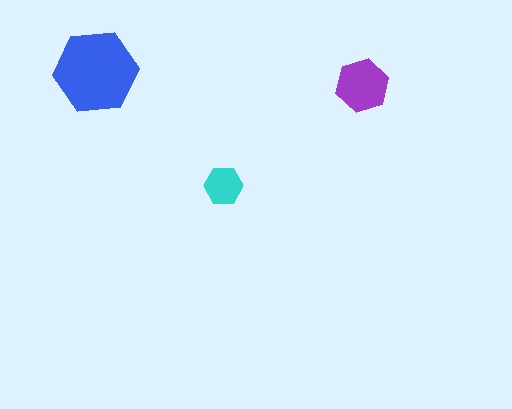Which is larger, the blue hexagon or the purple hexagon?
The blue one.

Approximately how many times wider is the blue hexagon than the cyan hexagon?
About 2 times wider.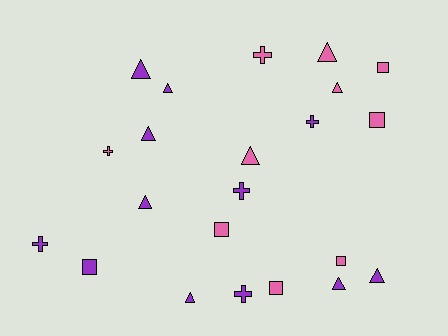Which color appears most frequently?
Purple, with 12 objects.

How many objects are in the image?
There are 22 objects.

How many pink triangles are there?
There are 3 pink triangles.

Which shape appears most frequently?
Triangle, with 10 objects.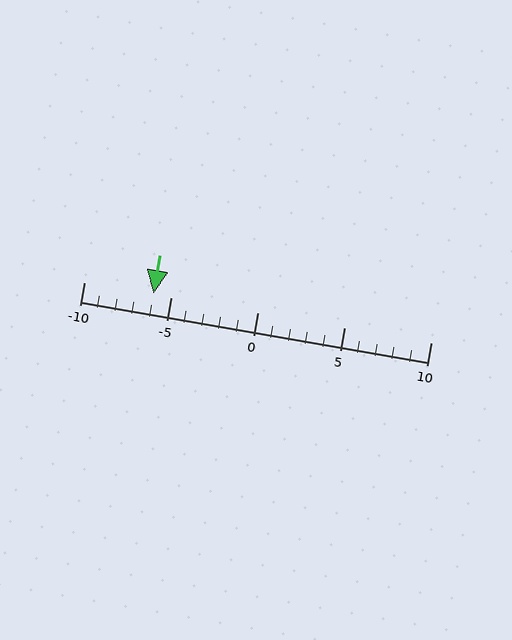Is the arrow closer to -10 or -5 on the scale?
The arrow is closer to -5.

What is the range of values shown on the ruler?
The ruler shows values from -10 to 10.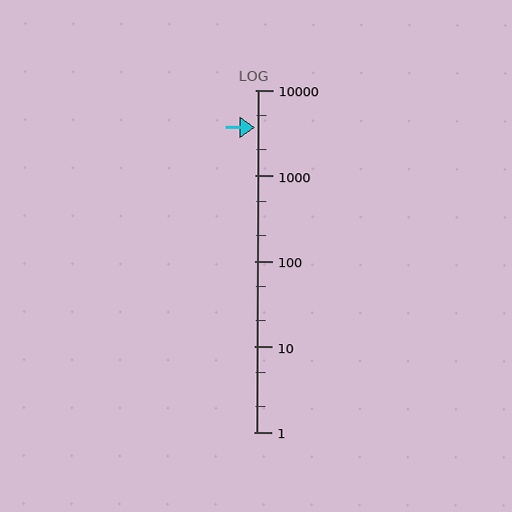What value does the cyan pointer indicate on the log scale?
The pointer indicates approximately 3600.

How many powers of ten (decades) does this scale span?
The scale spans 4 decades, from 1 to 10000.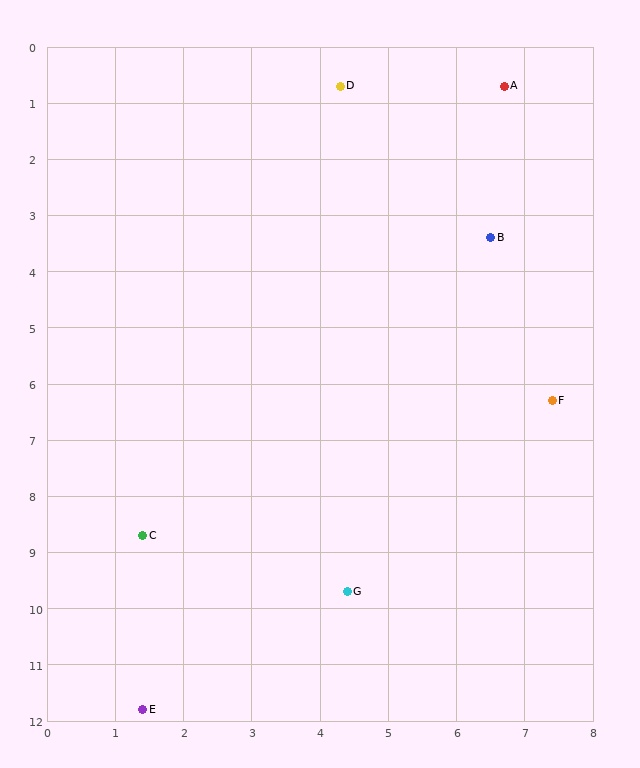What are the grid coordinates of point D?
Point D is at approximately (4.3, 0.7).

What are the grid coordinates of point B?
Point B is at approximately (6.5, 3.4).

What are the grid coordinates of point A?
Point A is at approximately (6.7, 0.7).